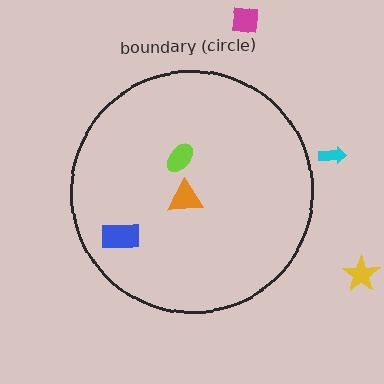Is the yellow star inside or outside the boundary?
Outside.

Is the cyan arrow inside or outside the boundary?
Outside.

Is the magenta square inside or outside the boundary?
Outside.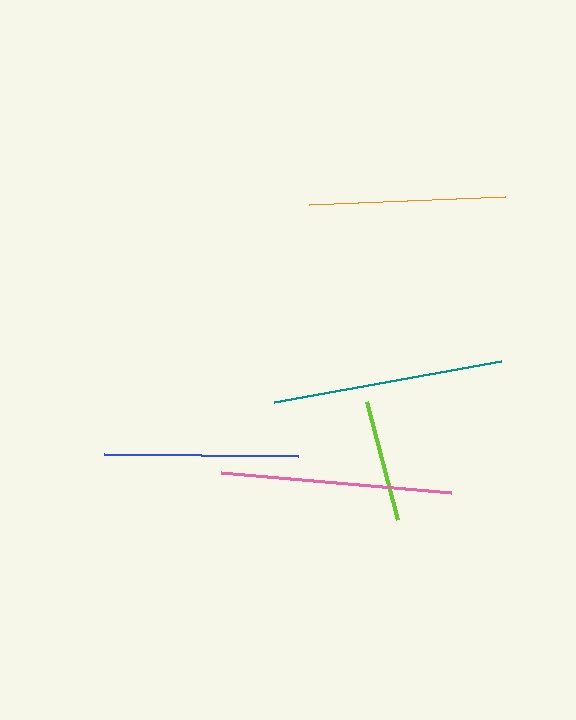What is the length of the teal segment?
The teal segment is approximately 230 pixels long.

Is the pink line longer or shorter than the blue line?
The pink line is longer than the blue line.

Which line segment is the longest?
The pink line is the longest at approximately 231 pixels.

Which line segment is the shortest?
The lime line is the shortest at approximately 122 pixels.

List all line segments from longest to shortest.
From longest to shortest: pink, teal, orange, blue, lime.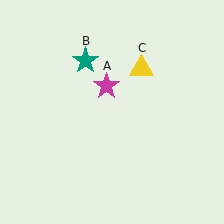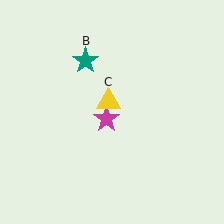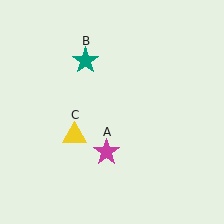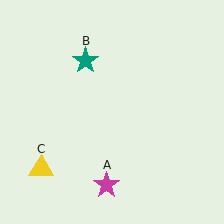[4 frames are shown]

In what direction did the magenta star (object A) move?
The magenta star (object A) moved down.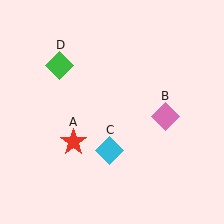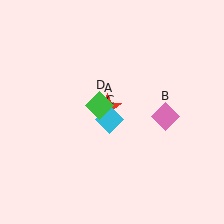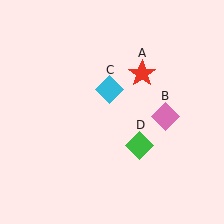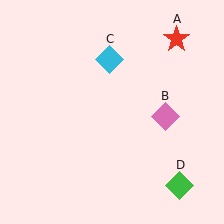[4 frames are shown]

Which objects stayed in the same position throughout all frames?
Pink diamond (object B) remained stationary.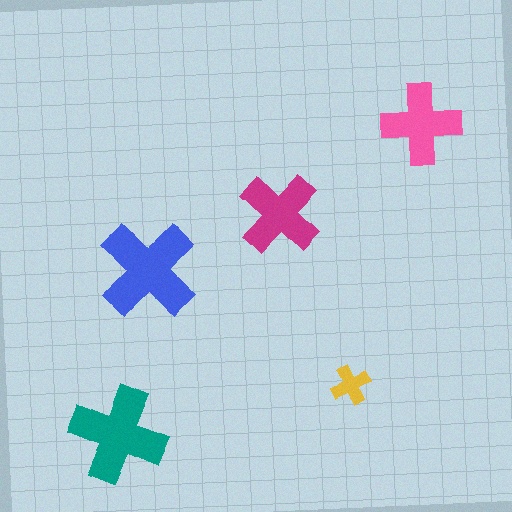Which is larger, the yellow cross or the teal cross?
The teal one.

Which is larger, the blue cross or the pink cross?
The blue one.